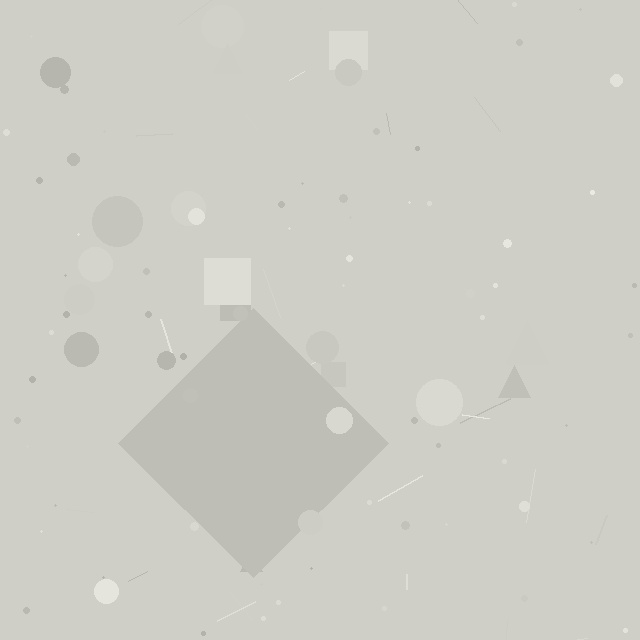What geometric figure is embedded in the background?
A diamond is embedded in the background.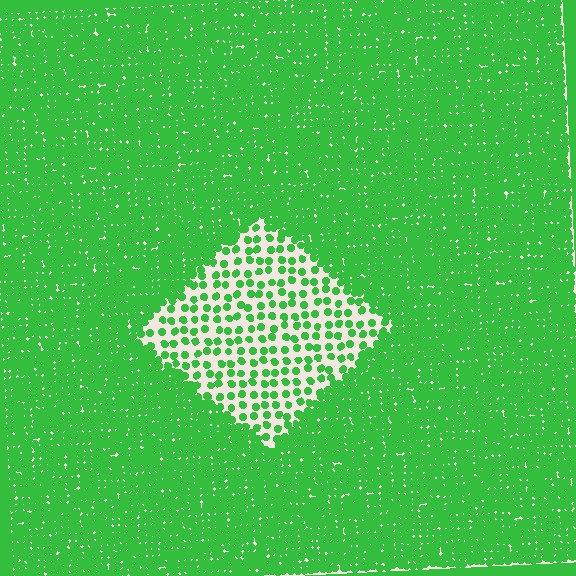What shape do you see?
I see a diamond.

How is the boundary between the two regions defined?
The boundary is defined by a change in element density (approximately 3.0x ratio). All elements are the same color, size, and shape.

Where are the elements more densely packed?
The elements are more densely packed outside the diamond boundary.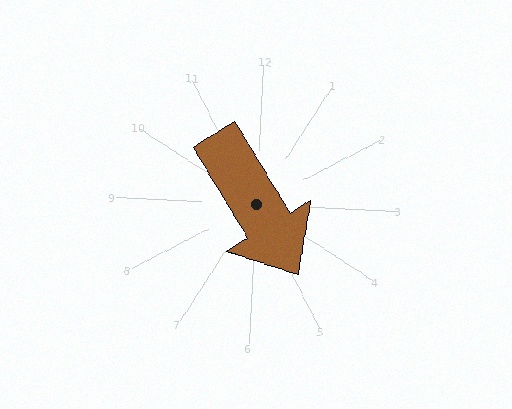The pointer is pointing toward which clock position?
Roughly 5 o'clock.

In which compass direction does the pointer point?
Southeast.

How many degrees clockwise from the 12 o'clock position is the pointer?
Approximately 146 degrees.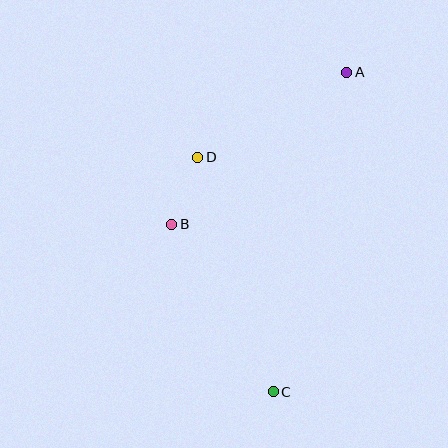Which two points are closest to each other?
Points B and D are closest to each other.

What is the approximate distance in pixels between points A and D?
The distance between A and D is approximately 172 pixels.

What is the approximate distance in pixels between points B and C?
The distance between B and C is approximately 196 pixels.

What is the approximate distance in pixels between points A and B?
The distance between A and B is approximately 232 pixels.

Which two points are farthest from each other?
Points A and C are farthest from each other.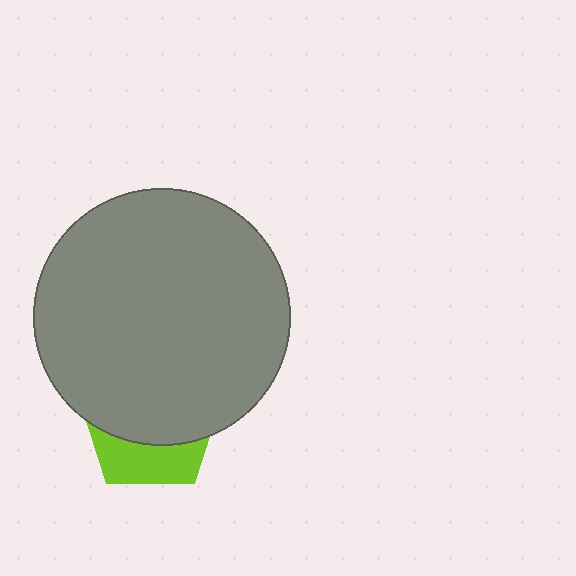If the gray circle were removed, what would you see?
You would see the complete lime pentagon.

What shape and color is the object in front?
The object in front is a gray circle.